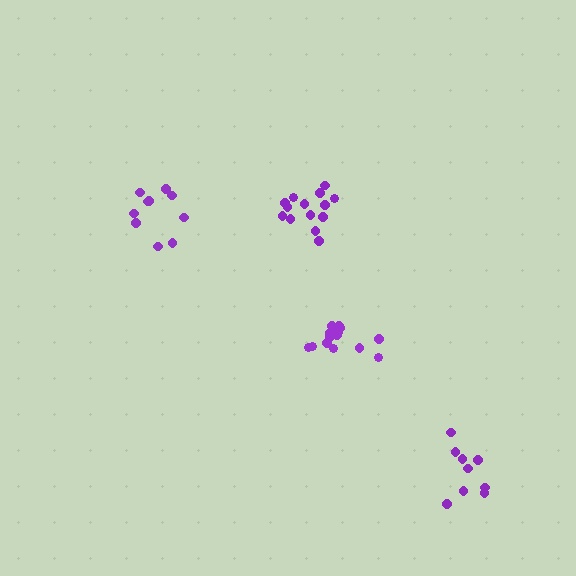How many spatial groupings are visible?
There are 4 spatial groupings.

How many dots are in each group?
Group 1: 9 dots, Group 2: 14 dots, Group 3: 14 dots, Group 4: 10 dots (47 total).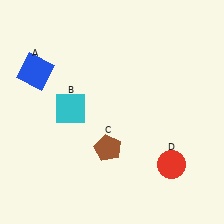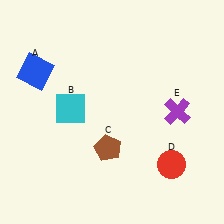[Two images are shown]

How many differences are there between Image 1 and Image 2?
There is 1 difference between the two images.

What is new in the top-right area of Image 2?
A purple cross (E) was added in the top-right area of Image 2.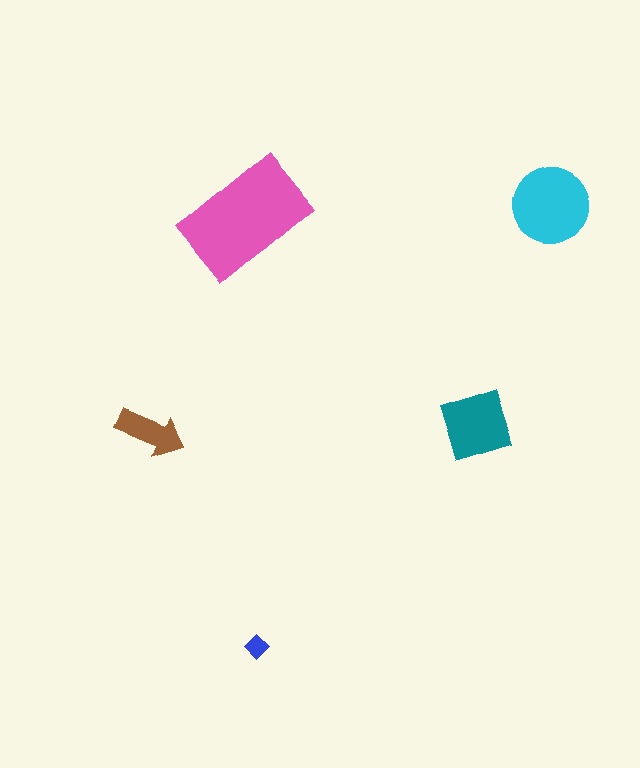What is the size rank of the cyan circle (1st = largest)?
2nd.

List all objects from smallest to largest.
The blue diamond, the brown arrow, the teal square, the cyan circle, the pink rectangle.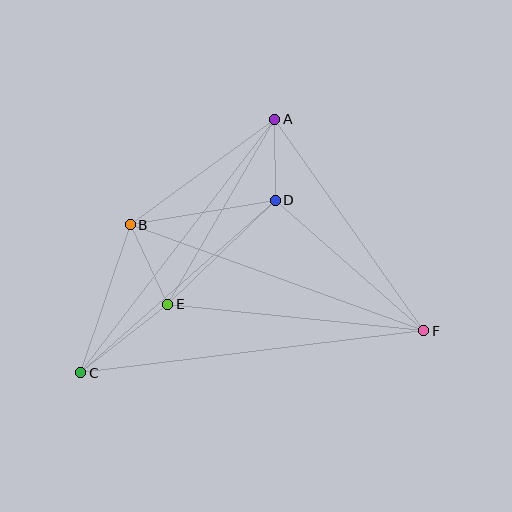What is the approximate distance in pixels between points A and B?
The distance between A and B is approximately 179 pixels.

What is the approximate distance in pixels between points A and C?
The distance between A and C is approximately 319 pixels.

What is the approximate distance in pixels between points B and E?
The distance between B and E is approximately 88 pixels.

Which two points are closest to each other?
Points A and D are closest to each other.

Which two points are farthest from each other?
Points C and F are farthest from each other.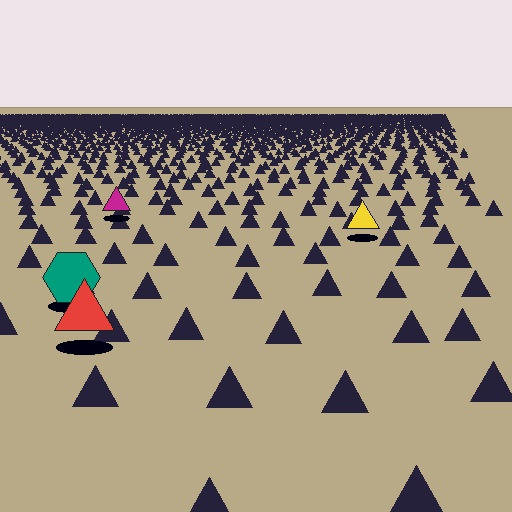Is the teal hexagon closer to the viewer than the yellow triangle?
Yes. The teal hexagon is closer — you can tell from the texture gradient: the ground texture is coarser near it.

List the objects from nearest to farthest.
From nearest to farthest: the red triangle, the teal hexagon, the yellow triangle, the magenta triangle.